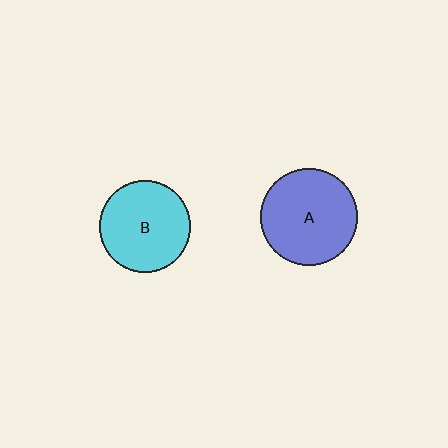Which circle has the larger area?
Circle A (blue).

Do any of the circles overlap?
No, none of the circles overlap.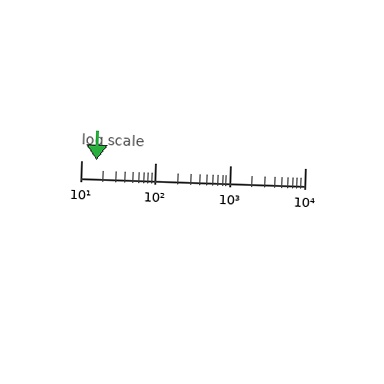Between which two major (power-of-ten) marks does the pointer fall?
The pointer is between 10 and 100.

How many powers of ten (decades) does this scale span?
The scale spans 3 decades, from 10 to 10000.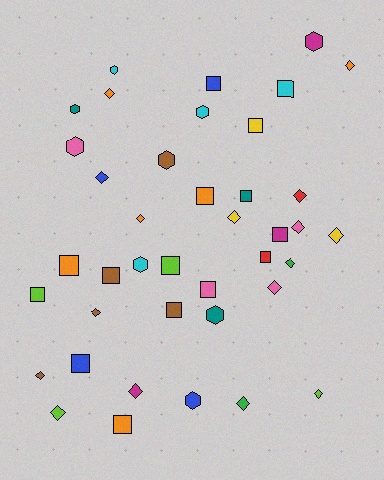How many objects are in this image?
There are 40 objects.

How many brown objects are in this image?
There are 5 brown objects.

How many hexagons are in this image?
There are 9 hexagons.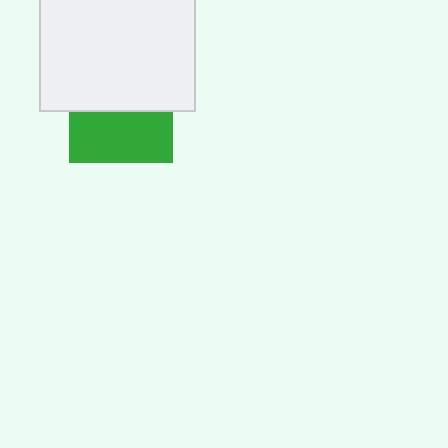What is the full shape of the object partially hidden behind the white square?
The partially hidden object is a green square.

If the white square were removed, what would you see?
You would see the complete green square.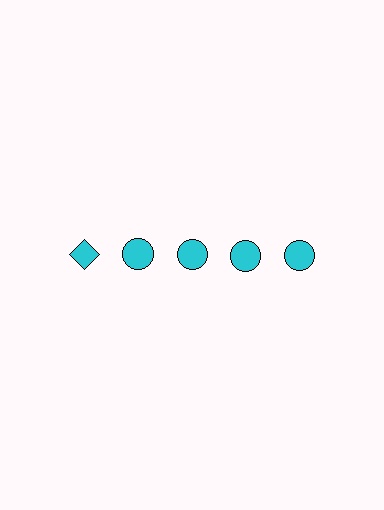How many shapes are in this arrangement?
There are 5 shapes arranged in a grid pattern.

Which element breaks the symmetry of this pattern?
The cyan diamond in the top row, leftmost column breaks the symmetry. All other shapes are cyan circles.